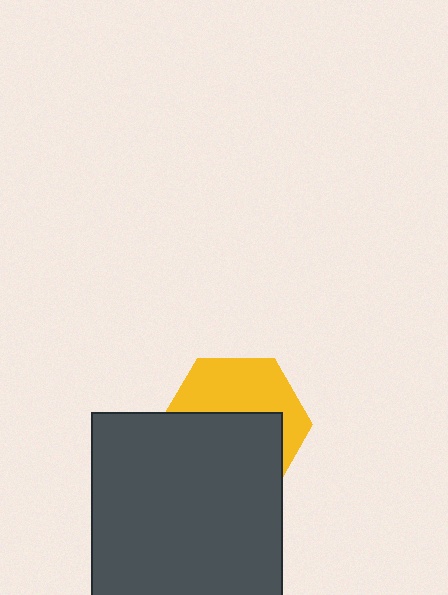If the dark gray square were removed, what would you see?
You would see the complete yellow hexagon.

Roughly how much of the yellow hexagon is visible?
A small part of it is visible (roughly 45%).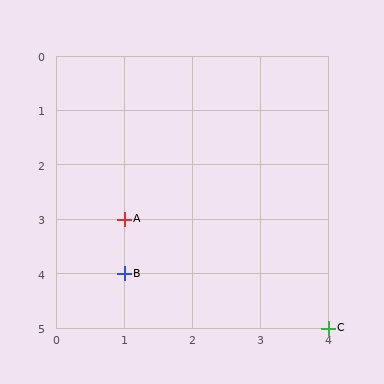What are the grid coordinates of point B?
Point B is at grid coordinates (1, 4).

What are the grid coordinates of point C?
Point C is at grid coordinates (4, 5).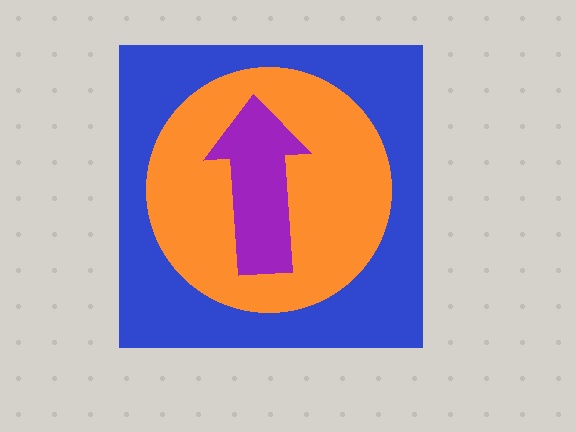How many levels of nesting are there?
3.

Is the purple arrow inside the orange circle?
Yes.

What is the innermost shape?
The purple arrow.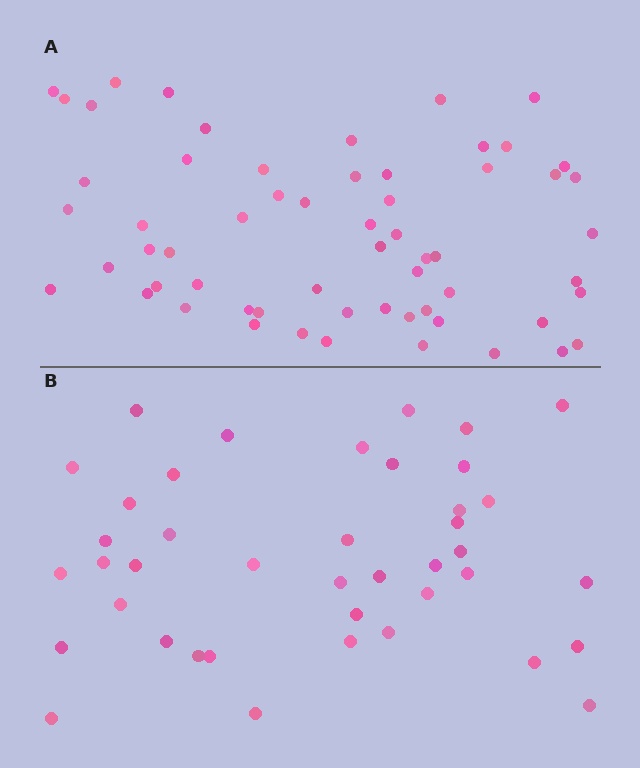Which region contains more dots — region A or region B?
Region A (the top region) has more dots.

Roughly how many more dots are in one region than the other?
Region A has approximately 20 more dots than region B.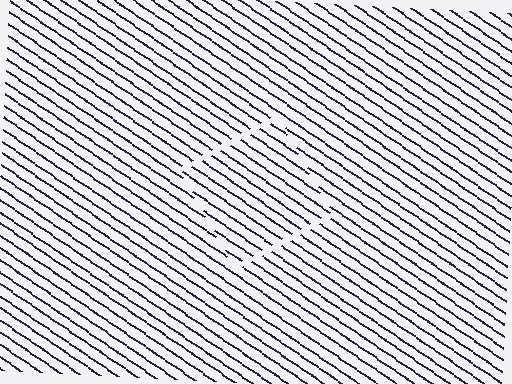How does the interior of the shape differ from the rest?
The interior of the shape contains the same grating, shifted by half a period — the contour is defined by the phase discontinuity where line-ends from the inner and outer gratings abut.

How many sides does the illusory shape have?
4 sides — the line-ends trace a square.